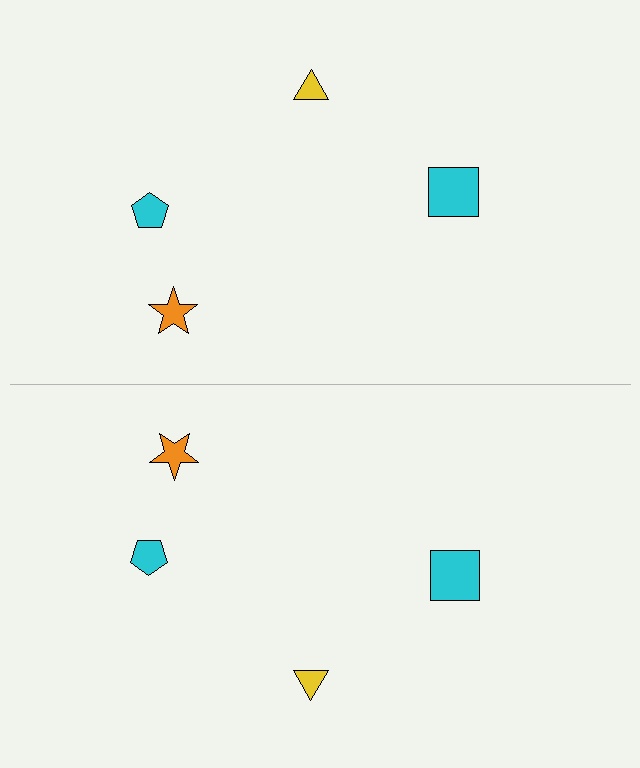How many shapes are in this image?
There are 8 shapes in this image.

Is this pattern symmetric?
Yes, this pattern has bilateral (reflection) symmetry.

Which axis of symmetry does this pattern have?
The pattern has a horizontal axis of symmetry running through the center of the image.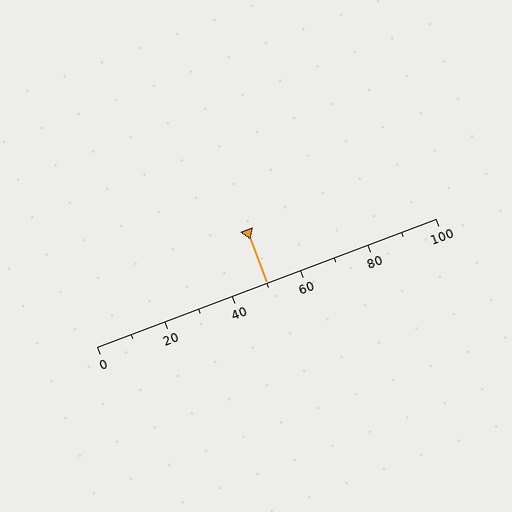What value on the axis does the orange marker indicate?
The marker indicates approximately 50.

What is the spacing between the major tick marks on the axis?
The major ticks are spaced 20 apart.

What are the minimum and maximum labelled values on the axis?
The axis runs from 0 to 100.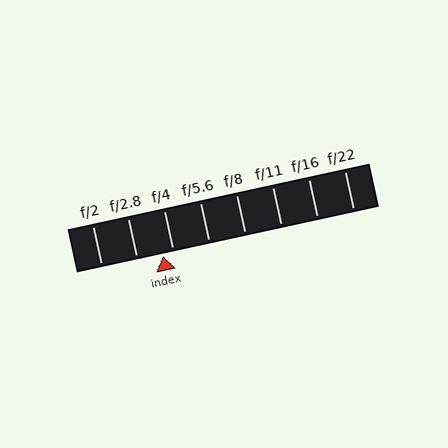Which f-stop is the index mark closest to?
The index mark is closest to f/4.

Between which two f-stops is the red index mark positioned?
The index mark is between f/2.8 and f/4.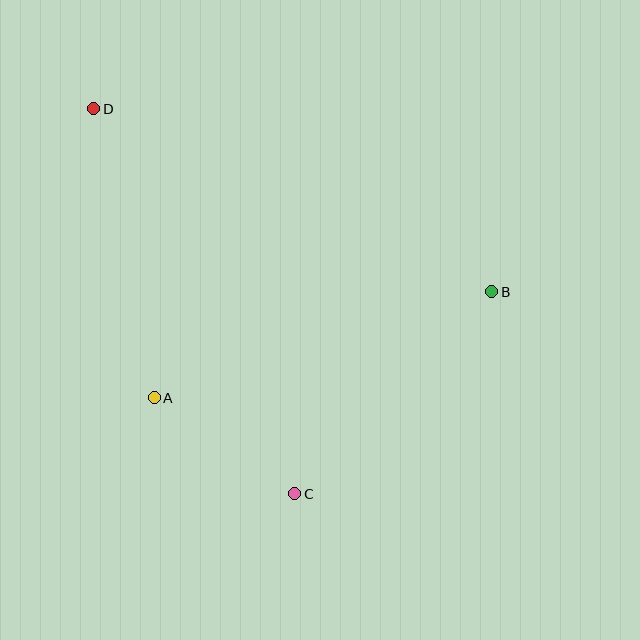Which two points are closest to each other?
Points A and C are closest to each other.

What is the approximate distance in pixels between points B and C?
The distance between B and C is approximately 282 pixels.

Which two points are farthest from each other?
Points B and D are farthest from each other.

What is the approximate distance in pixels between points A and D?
The distance between A and D is approximately 295 pixels.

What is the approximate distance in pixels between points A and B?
The distance between A and B is approximately 354 pixels.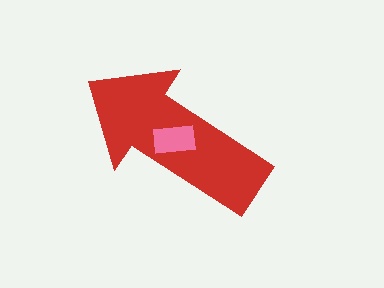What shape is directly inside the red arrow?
The pink rectangle.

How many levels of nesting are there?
2.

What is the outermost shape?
The red arrow.